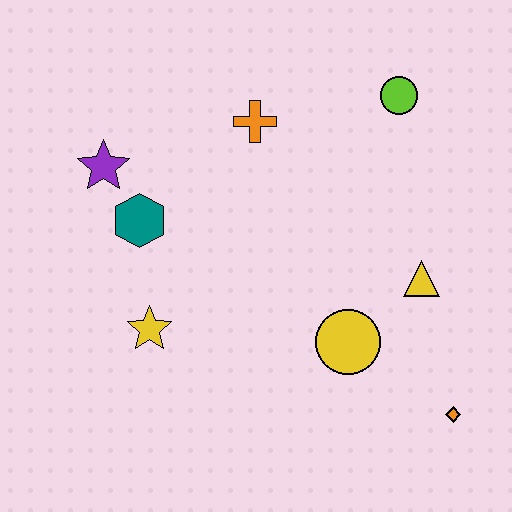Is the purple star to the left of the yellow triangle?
Yes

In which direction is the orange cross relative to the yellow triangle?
The orange cross is to the left of the yellow triangle.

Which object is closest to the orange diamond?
The yellow circle is closest to the orange diamond.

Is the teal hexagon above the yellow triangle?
Yes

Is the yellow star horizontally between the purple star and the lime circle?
Yes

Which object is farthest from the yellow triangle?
The purple star is farthest from the yellow triangle.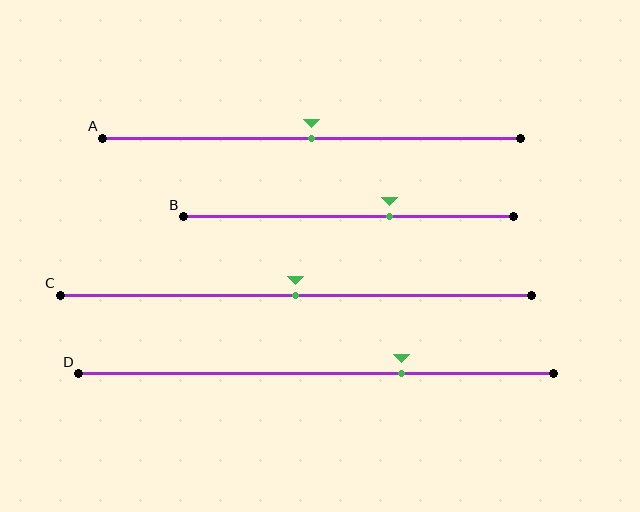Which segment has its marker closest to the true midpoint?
Segment A has its marker closest to the true midpoint.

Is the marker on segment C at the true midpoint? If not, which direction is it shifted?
Yes, the marker on segment C is at the true midpoint.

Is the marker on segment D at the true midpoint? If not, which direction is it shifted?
No, the marker on segment D is shifted to the right by about 18% of the segment length.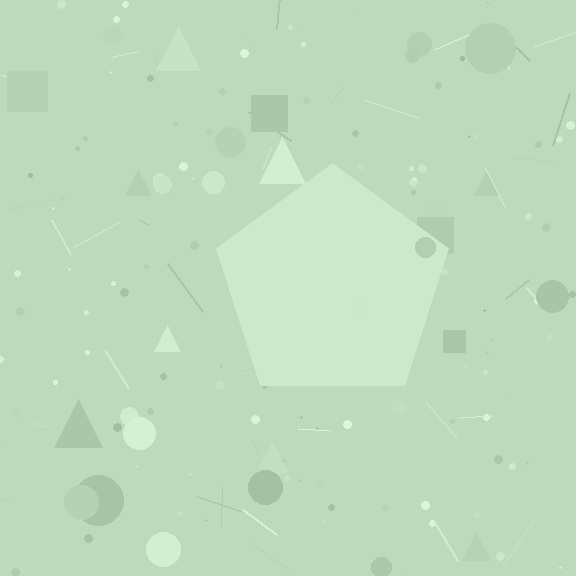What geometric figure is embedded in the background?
A pentagon is embedded in the background.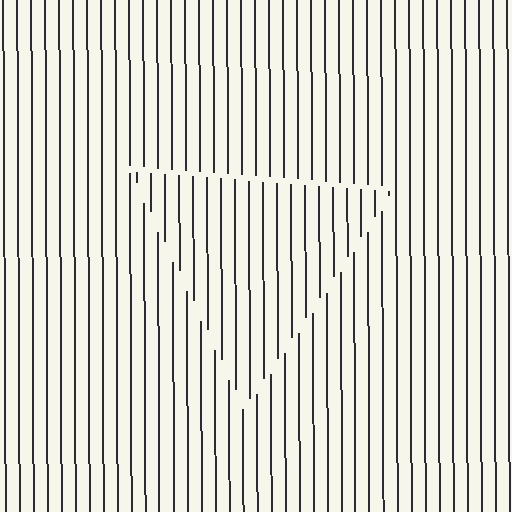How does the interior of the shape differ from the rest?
The interior of the shape contains the same grating, shifted by half a period — the contour is defined by the phase discontinuity where line-ends from the inner and outer gratings abut.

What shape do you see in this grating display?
An illusory triangle. The interior of the shape contains the same grating, shifted by half a period — the contour is defined by the phase discontinuity where line-ends from the inner and outer gratings abut.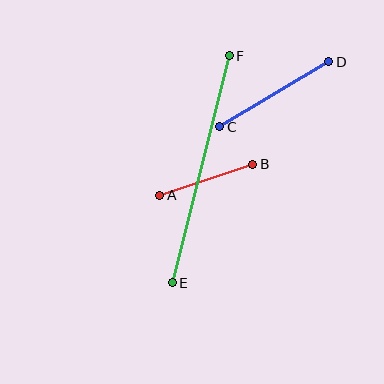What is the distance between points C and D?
The distance is approximately 126 pixels.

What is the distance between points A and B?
The distance is approximately 98 pixels.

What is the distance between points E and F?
The distance is approximately 234 pixels.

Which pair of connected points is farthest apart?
Points E and F are farthest apart.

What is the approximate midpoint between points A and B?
The midpoint is at approximately (206, 180) pixels.